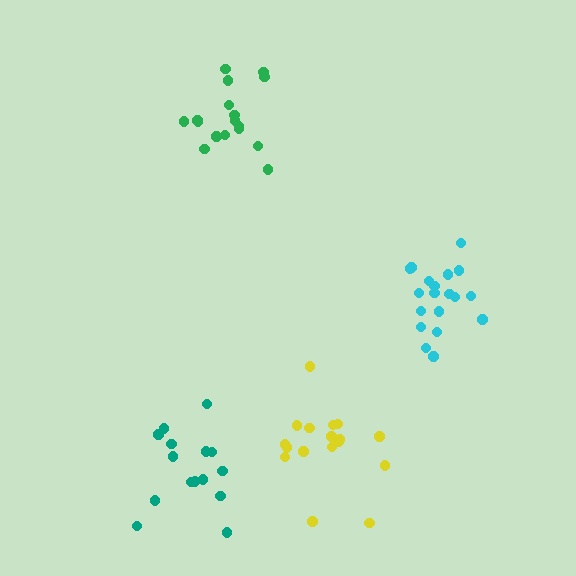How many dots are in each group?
Group 1: 19 dots, Group 2: 17 dots, Group 3: 15 dots, Group 4: 17 dots (68 total).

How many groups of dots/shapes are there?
There are 4 groups.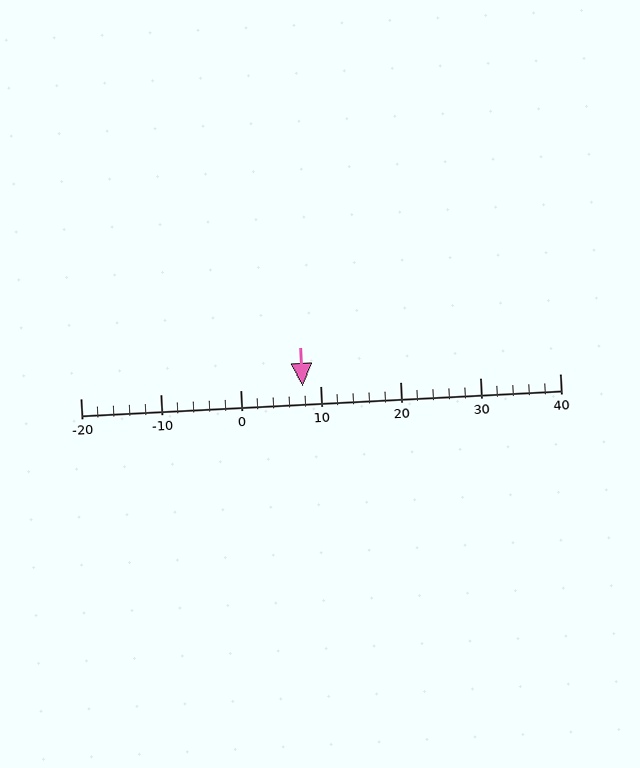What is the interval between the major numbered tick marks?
The major tick marks are spaced 10 units apart.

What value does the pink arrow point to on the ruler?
The pink arrow points to approximately 8.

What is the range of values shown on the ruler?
The ruler shows values from -20 to 40.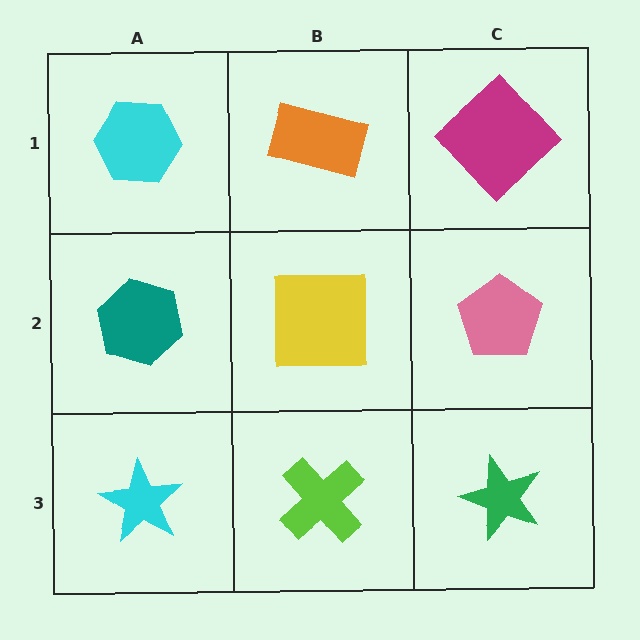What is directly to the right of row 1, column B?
A magenta diamond.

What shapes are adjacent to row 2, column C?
A magenta diamond (row 1, column C), a green star (row 3, column C), a yellow square (row 2, column B).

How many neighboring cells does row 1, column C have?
2.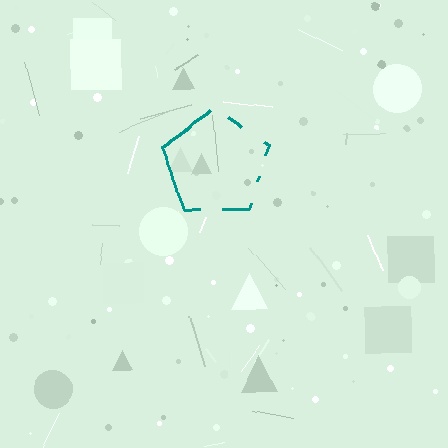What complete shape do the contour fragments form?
The contour fragments form a pentagon.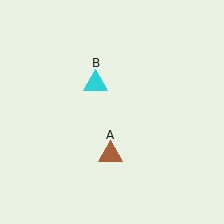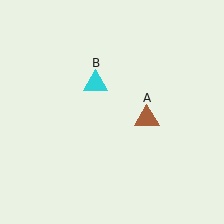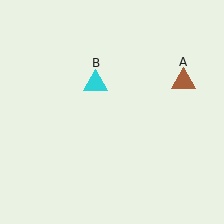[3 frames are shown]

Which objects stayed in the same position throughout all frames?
Cyan triangle (object B) remained stationary.